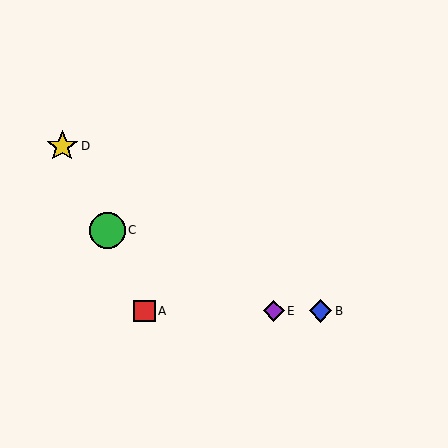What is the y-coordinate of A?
Object A is at y≈311.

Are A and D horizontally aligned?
No, A is at y≈311 and D is at y≈146.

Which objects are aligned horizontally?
Objects A, B, E are aligned horizontally.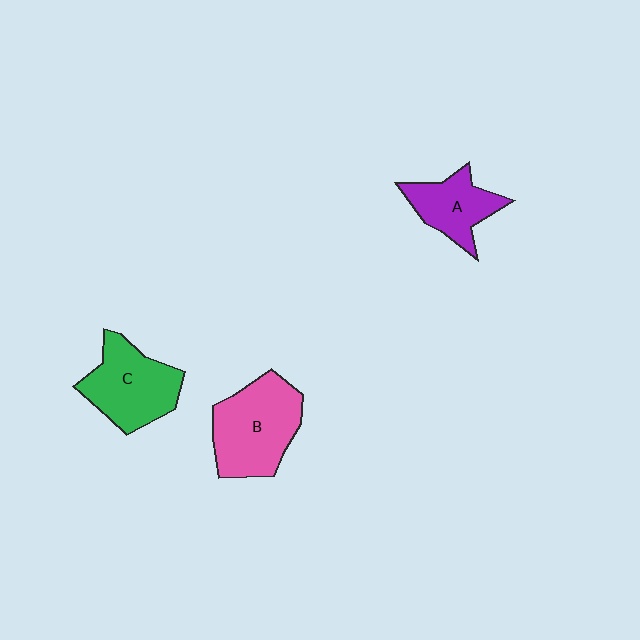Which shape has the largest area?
Shape B (pink).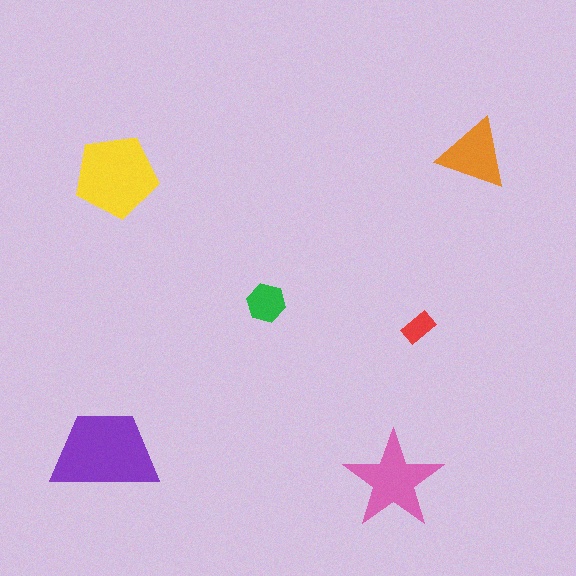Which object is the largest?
The purple trapezoid.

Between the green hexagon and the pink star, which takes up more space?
The pink star.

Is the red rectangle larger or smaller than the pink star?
Smaller.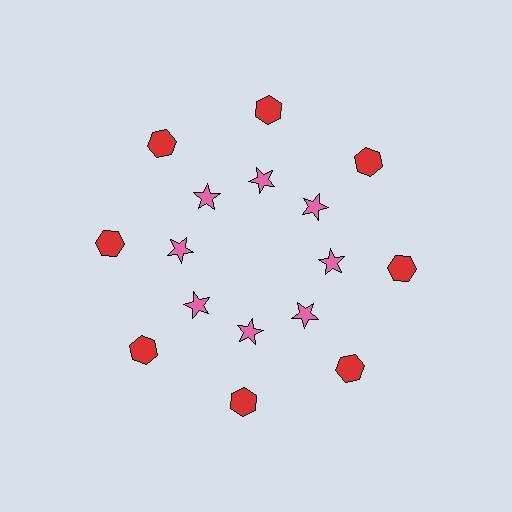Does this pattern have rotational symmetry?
Yes, this pattern has 8-fold rotational symmetry. It looks the same after rotating 45 degrees around the center.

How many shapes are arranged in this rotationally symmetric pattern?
There are 16 shapes, arranged in 8 groups of 2.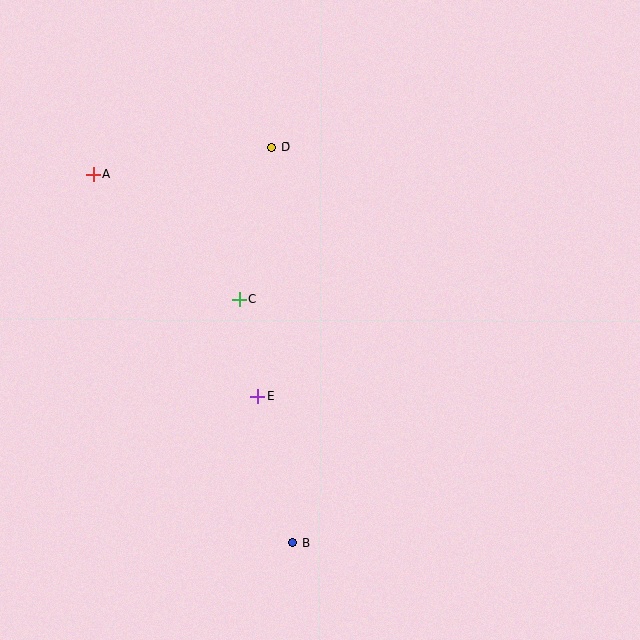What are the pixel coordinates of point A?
Point A is at (94, 175).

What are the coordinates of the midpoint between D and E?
The midpoint between D and E is at (265, 272).